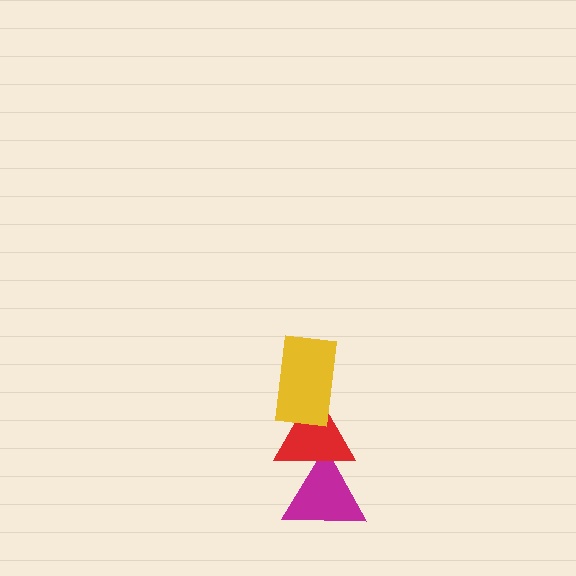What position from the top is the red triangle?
The red triangle is 2nd from the top.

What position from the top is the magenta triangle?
The magenta triangle is 3rd from the top.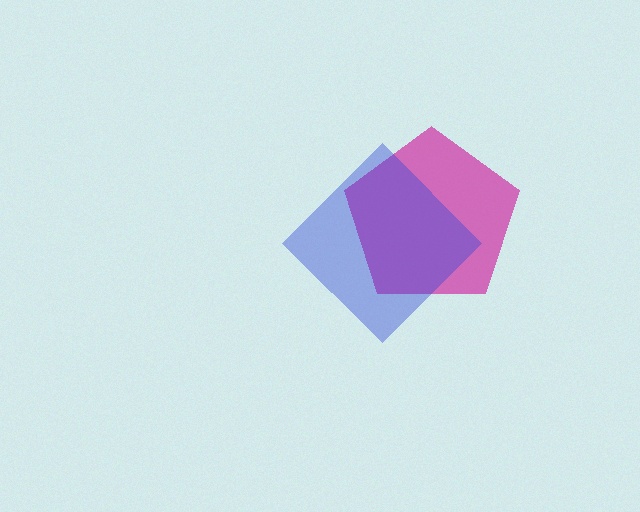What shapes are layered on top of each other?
The layered shapes are: a magenta pentagon, a blue diamond.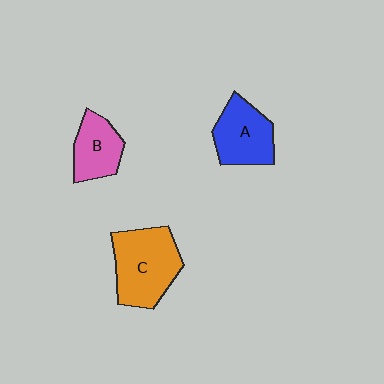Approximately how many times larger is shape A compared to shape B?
Approximately 1.2 times.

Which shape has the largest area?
Shape C (orange).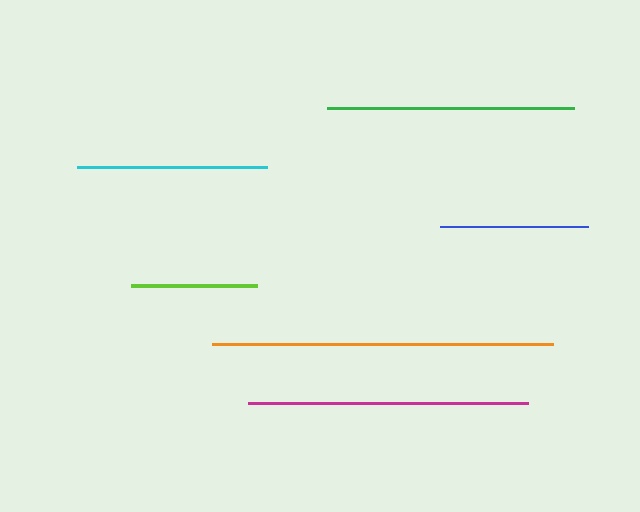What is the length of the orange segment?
The orange segment is approximately 341 pixels long.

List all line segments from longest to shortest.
From longest to shortest: orange, magenta, green, cyan, blue, lime.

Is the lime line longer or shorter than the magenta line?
The magenta line is longer than the lime line.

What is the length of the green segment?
The green segment is approximately 247 pixels long.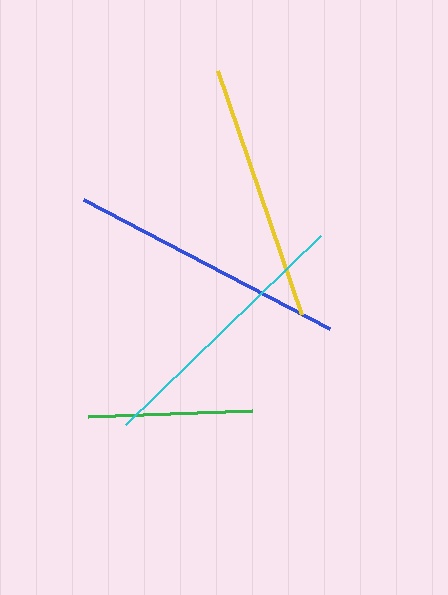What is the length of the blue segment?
The blue segment is approximately 277 pixels long.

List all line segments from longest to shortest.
From longest to shortest: blue, cyan, yellow, green.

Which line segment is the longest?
The blue line is the longest at approximately 277 pixels.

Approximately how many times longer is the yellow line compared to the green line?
The yellow line is approximately 1.6 times the length of the green line.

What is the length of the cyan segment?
The cyan segment is approximately 272 pixels long.